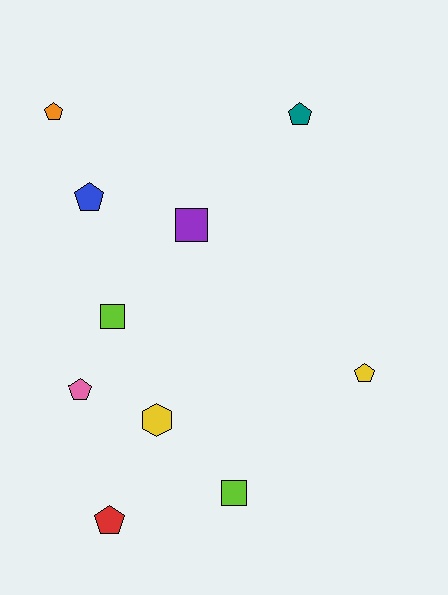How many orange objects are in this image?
There is 1 orange object.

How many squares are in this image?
There are 3 squares.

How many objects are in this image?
There are 10 objects.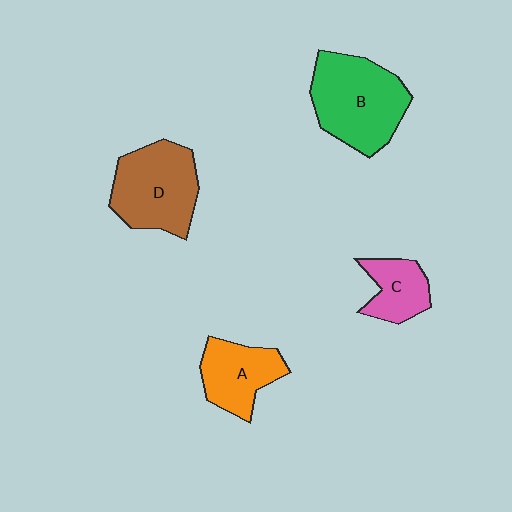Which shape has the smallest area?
Shape C (pink).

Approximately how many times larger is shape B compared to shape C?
Approximately 2.1 times.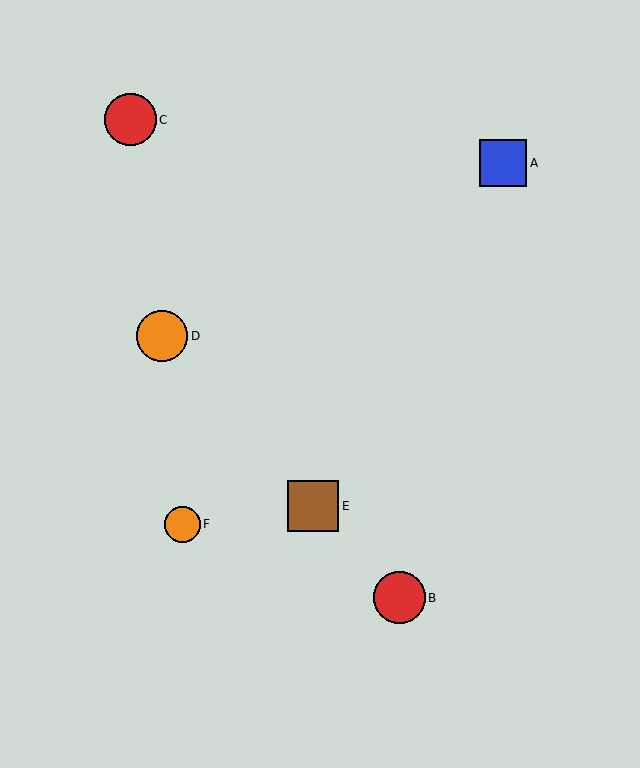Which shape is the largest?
The red circle (labeled C) is the largest.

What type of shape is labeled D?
Shape D is an orange circle.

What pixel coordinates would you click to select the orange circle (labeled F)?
Click at (182, 524) to select the orange circle F.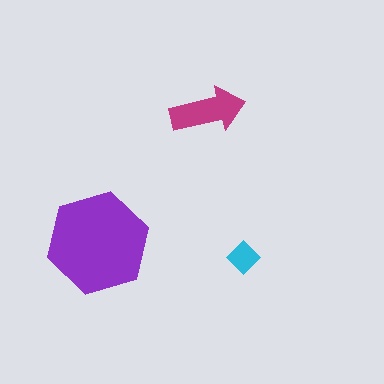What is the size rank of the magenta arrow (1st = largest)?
2nd.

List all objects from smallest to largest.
The cyan diamond, the magenta arrow, the purple hexagon.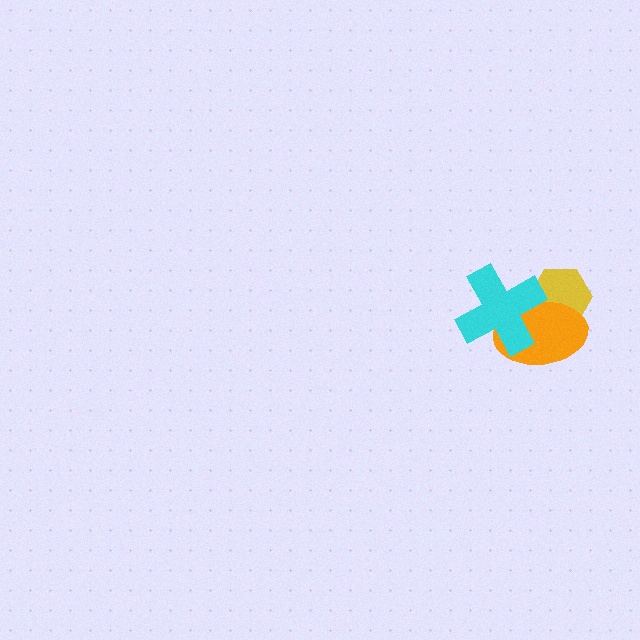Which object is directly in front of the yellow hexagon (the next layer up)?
The orange ellipse is directly in front of the yellow hexagon.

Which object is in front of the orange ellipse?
The cyan cross is in front of the orange ellipse.